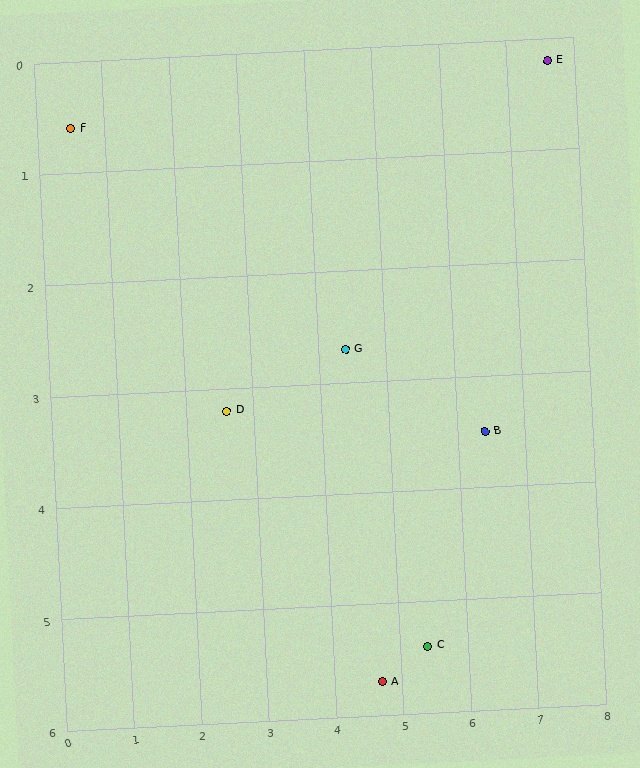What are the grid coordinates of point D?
Point D is at approximately (2.6, 3.2).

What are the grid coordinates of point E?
Point E is at approximately (7.6, 0.2).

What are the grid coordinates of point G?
Point G is at approximately (4.4, 2.7).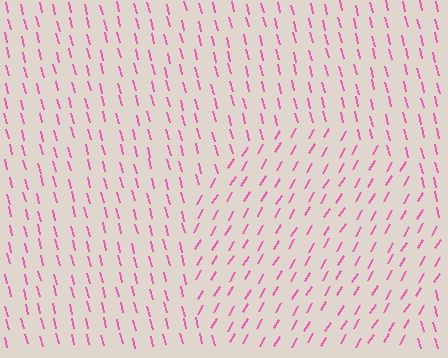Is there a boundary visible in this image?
Yes, there is a texture boundary formed by a change in line orientation.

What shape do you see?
I see a circle.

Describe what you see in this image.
The image is filled with small pink line segments. A circle region in the image has lines oriented differently from the surrounding lines, creating a visible texture boundary.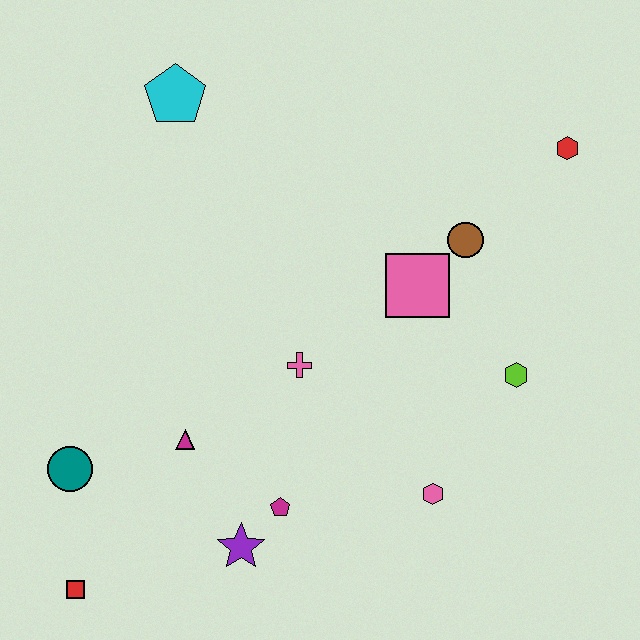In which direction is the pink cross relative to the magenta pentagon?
The pink cross is above the magenta pentagon.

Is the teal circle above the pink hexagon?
Yes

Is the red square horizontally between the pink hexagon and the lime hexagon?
No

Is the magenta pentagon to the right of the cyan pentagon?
Yes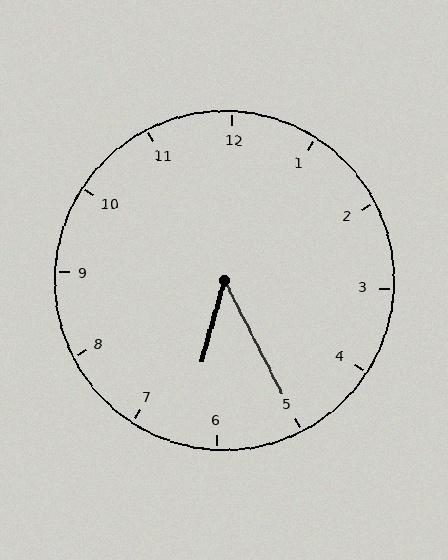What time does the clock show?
6:25.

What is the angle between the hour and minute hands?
Approximately 42 degrees.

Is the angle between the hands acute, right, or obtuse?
It is acute.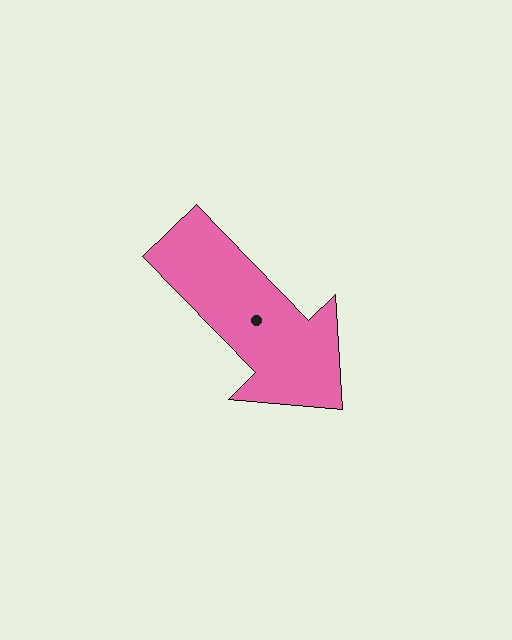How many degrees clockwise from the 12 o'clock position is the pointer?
Approximately 136 degrees.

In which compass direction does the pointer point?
Southeast.